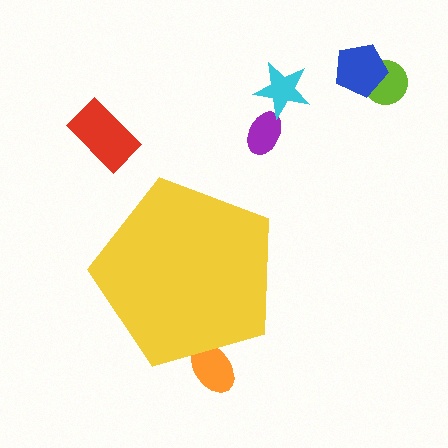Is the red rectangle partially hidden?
No, the red rectangle is fully visible.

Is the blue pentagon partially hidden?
No, the blue pentagon is fully visible.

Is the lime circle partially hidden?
No, the lime circle is fully visible.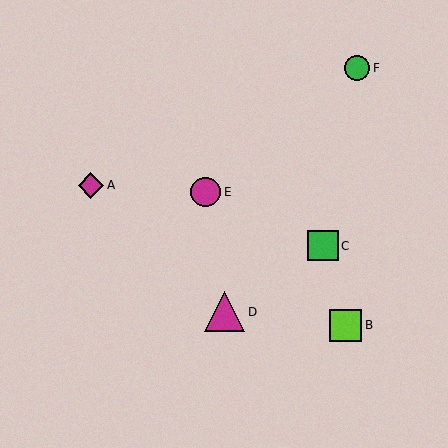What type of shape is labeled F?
Shape F is a green circle.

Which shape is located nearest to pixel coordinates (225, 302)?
The magenta triangle (labeled D) at (225, 312) is nearest to that location.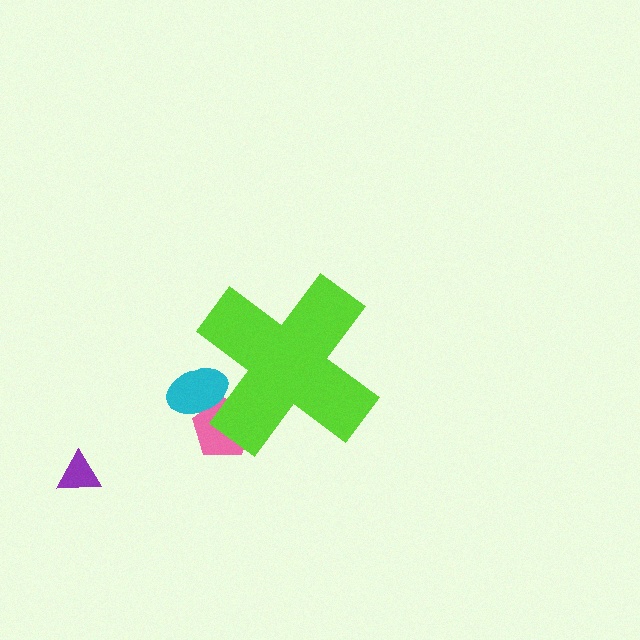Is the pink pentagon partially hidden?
Yes, the pink pentagon is partially hidden behind the lime cross.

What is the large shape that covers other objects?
A lime cross.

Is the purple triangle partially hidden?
No, the purple triangle is fully visible.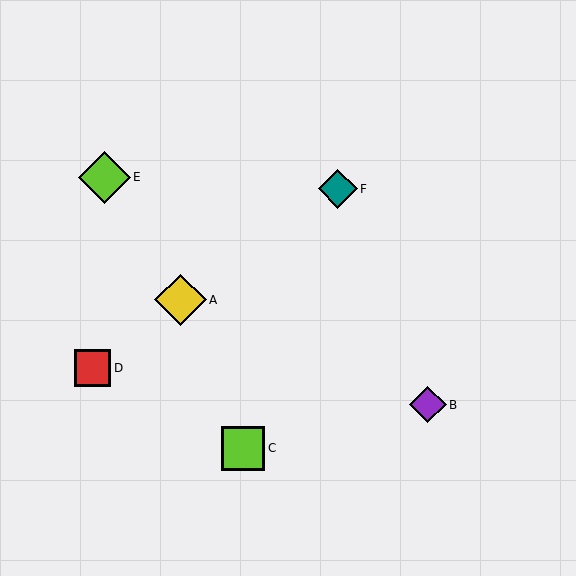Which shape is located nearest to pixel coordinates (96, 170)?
The lime diamond (labeled E) at (104, 177) is nearest to that location.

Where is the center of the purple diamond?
The center of the purple diamond is at (428, 405).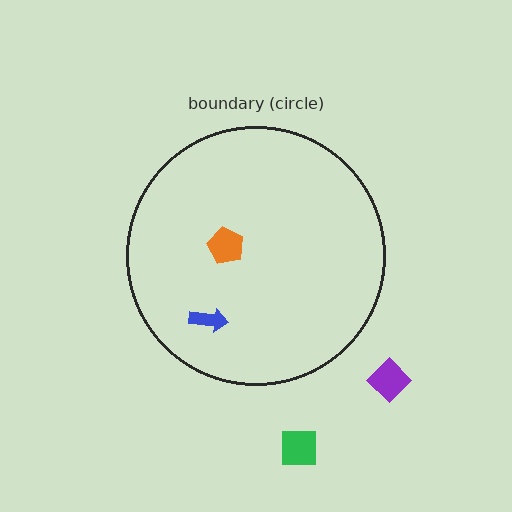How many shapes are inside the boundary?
2 inside, 2 outside.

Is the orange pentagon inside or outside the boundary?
Inside.